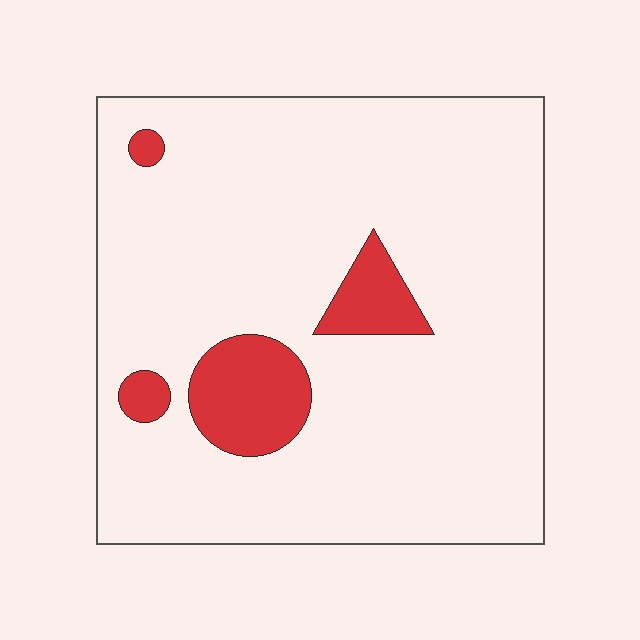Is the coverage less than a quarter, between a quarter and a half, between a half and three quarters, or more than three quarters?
Less than a quarter.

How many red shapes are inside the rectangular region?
4.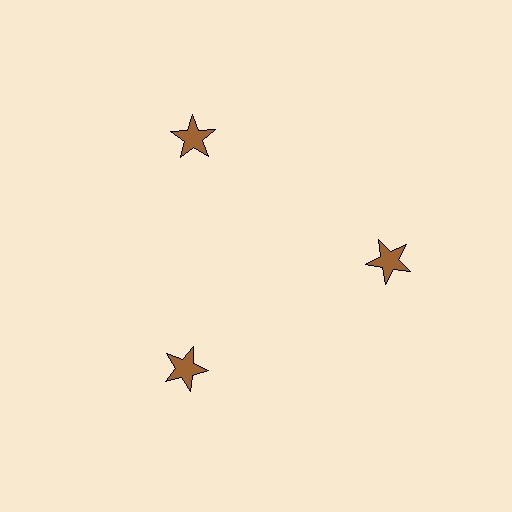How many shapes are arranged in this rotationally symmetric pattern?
There are 3 shapes, arranged in 3 groups of 1.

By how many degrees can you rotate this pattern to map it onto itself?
The pattern maps onto itself every 120 degrees of rotation.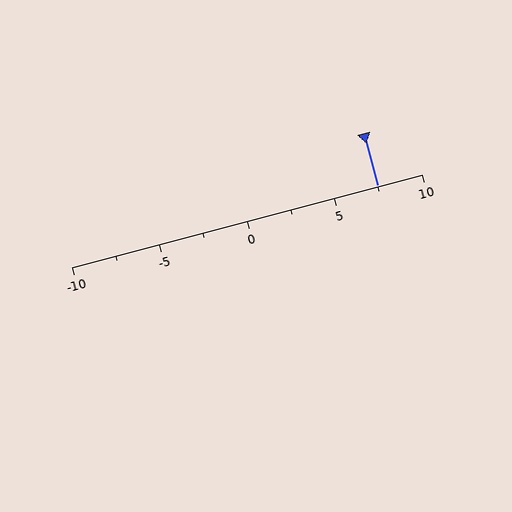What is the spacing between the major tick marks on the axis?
The major ticks are spaced 5 apart.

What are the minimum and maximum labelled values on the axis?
The axis runs from -10 to 10.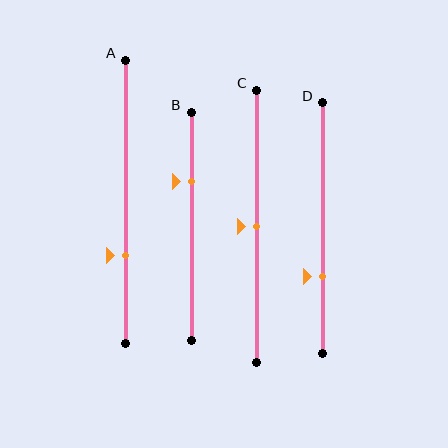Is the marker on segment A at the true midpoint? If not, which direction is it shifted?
No, the marker on segment A is shifted downward by about 19% of the segment length.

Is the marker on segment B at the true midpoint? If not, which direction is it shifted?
No, the marker on segment B is shifted upward by about 20% of the segment length.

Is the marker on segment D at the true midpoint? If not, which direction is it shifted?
No, the marker on segment D is shifted downward by about 19% of the segment length.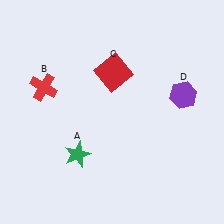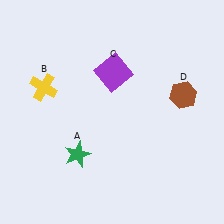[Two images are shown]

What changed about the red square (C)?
In Image 1, C is red. In Image 2, it changed to purple.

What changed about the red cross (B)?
In Image 1, B is red. In Image 2, it changed to yellow.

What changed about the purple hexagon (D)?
In Image 1, D is purple. In Image 2, it changed to brown.